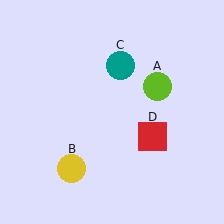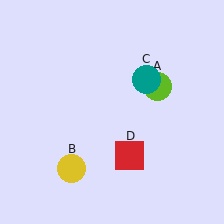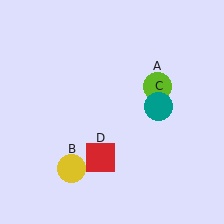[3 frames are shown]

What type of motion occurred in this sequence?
The teal circle (object C), red square (object D) rotated clockwise around the center of the scene.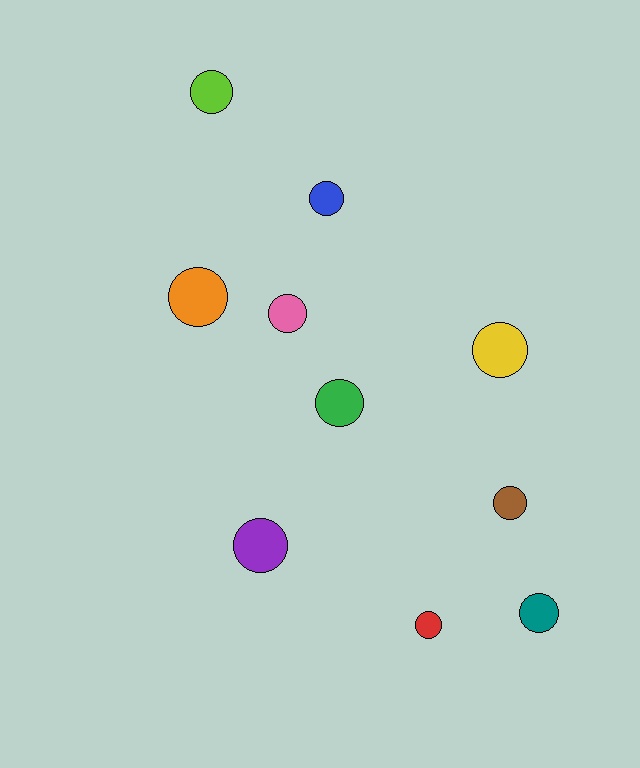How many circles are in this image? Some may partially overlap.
There are 10 circles.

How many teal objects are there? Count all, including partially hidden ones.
There is 1 teal object.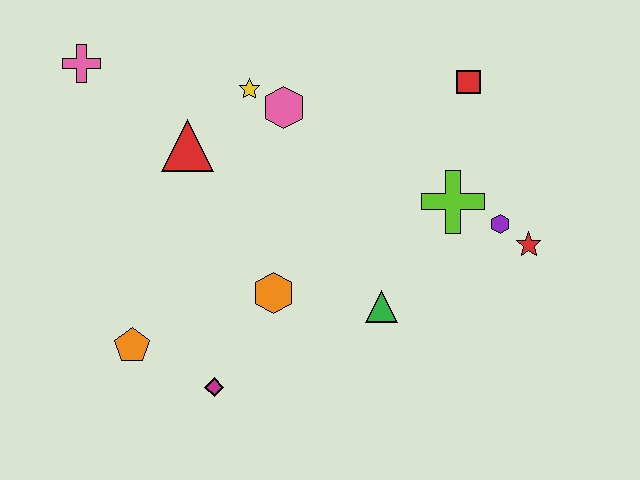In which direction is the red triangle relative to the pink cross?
The red triangle is to the right of the pink cross.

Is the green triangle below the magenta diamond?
No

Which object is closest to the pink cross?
The red triangle is closest to the pink cross.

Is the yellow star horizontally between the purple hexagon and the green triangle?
No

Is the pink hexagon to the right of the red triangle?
Yes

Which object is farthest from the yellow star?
The red star is farthest from the yellow star.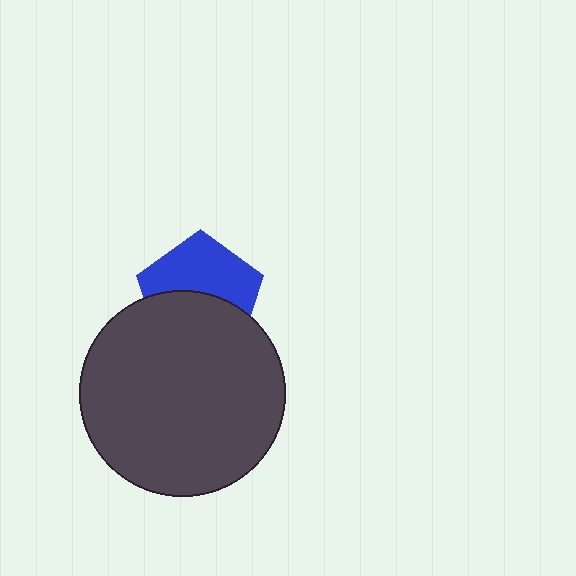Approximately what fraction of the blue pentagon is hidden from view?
Roughly 48% of the blue pentagon is hidden behind the dark gray circle.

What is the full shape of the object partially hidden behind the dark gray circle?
The partially hidden object is a blue pentagon.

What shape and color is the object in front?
The object in front is a dark gray circle.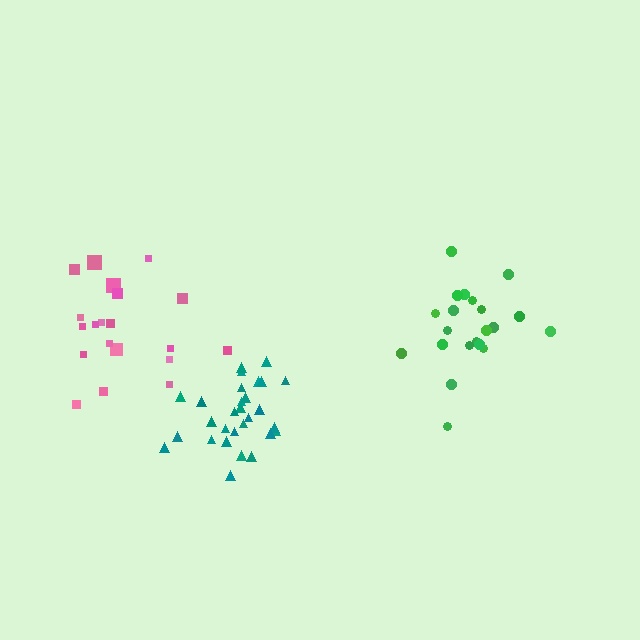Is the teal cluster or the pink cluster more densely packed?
Teal.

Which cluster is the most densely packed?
Teal.